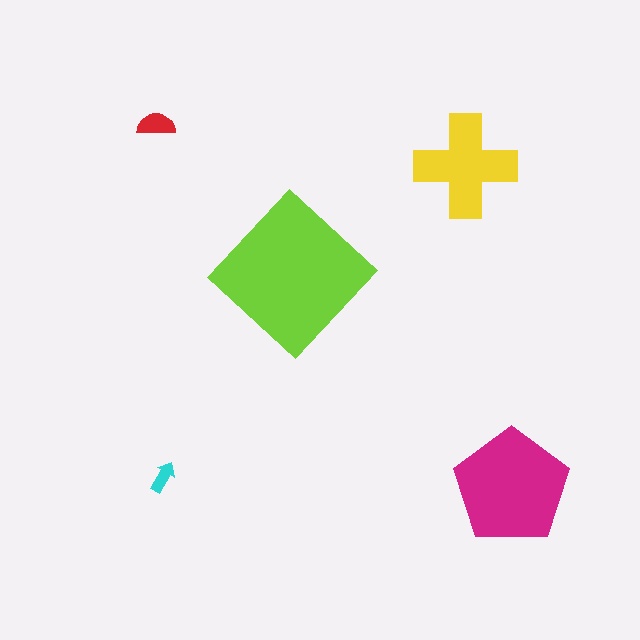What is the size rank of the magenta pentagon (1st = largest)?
2nd.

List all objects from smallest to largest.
The cyan arrow, the red semicircle, the yellow cross, the magenta pentagon, the lime diamond.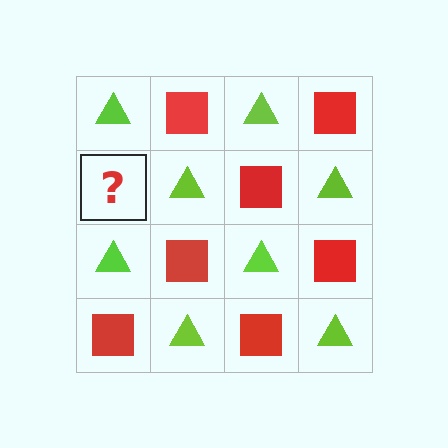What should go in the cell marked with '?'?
The missing cell should contain a red square.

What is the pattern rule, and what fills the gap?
The rule is that it alternates lime triangle and red square in a checkerboard pattern. The gap should be filled with a red square.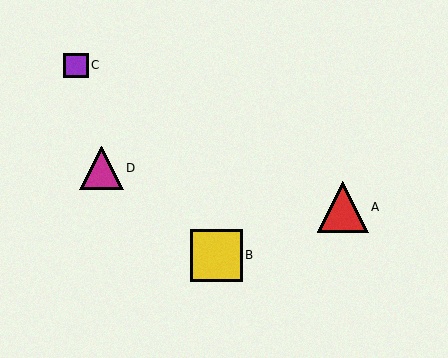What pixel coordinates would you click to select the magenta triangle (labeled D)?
Click at (101, 168) to select the magenta triangle D.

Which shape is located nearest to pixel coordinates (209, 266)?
The yellow square (labeled B) at (216, 256) is nearest to that location.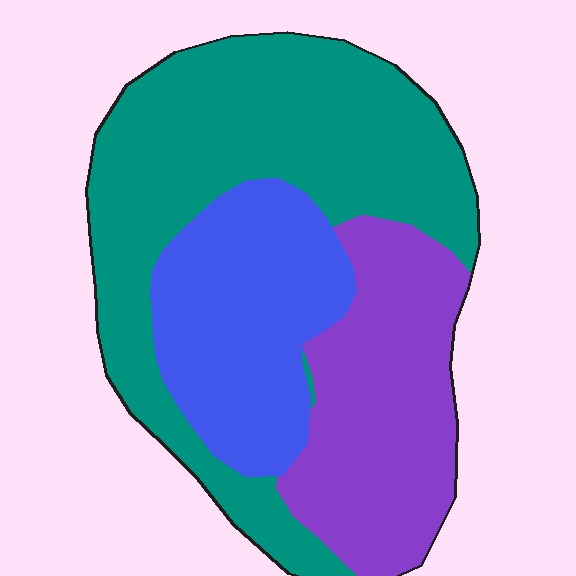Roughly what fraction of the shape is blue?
Blue covers 25% of the shape.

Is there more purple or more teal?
Teal.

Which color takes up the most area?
Teal, at roughly 45%.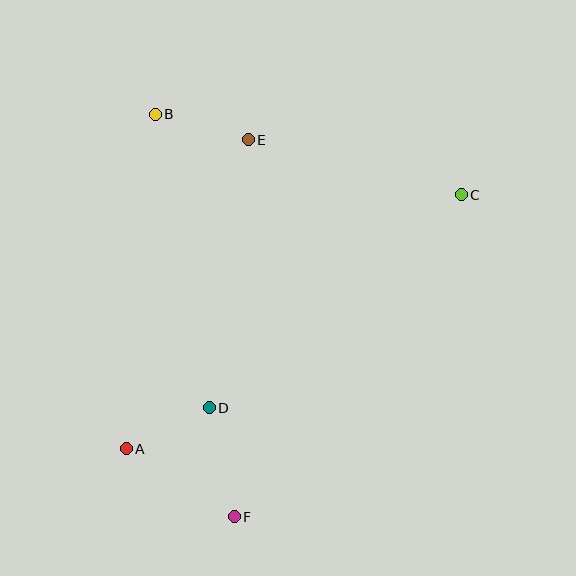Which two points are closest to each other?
Points A and D are closest to each other.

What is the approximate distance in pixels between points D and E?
The distance between D and E is approximately 271 pixels.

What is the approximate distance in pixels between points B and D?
The distance between B and D is approximately 299 pixels.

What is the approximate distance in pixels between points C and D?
The distance between C and D is approximately 330 pixels.